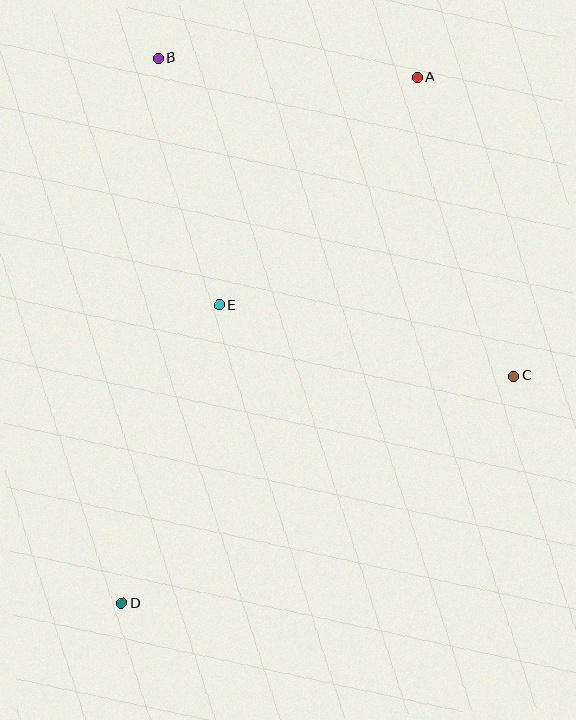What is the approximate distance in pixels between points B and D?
The distance between B and D is approximately 546 pixels.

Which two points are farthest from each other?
Points A and D are farthest from each other.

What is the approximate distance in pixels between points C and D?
The distance between C and D is approximately 453 pixels.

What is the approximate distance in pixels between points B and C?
The distance between B and C is approximately 477 pixels.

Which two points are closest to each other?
Points B and E are closest to each other.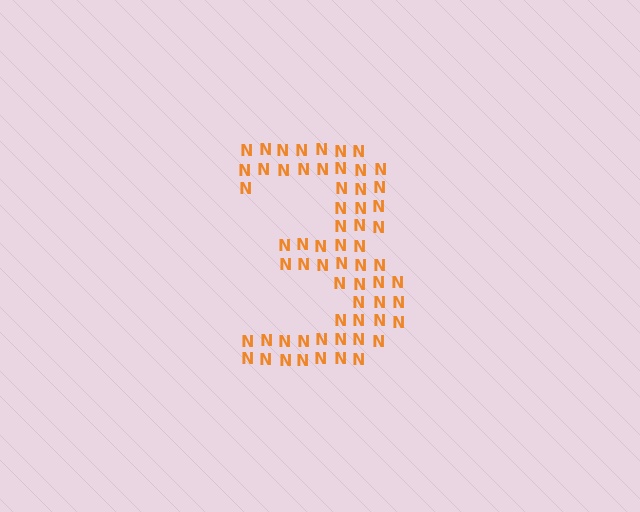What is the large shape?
The large shape is the digit 3.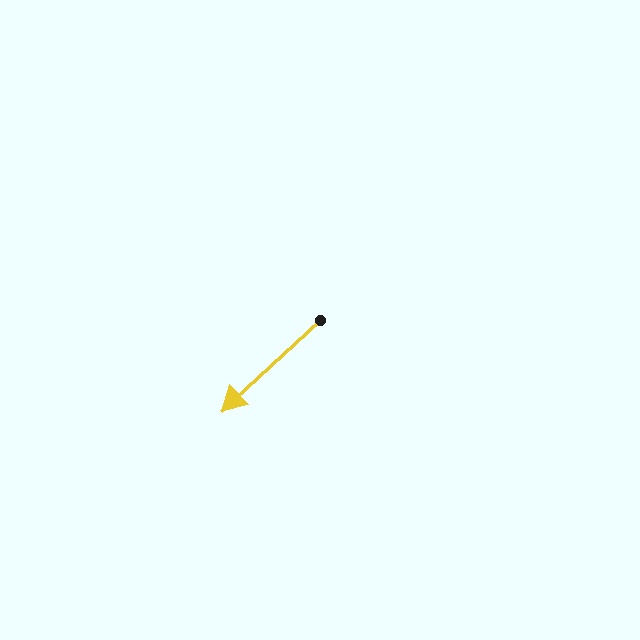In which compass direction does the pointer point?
Southwest.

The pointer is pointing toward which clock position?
Roughly 8 o'clock.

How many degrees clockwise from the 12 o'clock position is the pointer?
Approximately 227 degrees.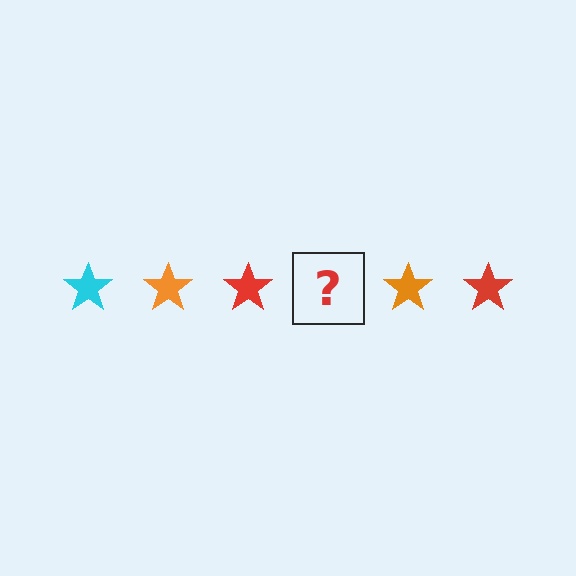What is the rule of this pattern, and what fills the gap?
The rule is that the pattern cycles through cyan, orange, red stars. The gap should be filled with a cyan star.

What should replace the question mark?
The question mark should be replaced with a cyan star.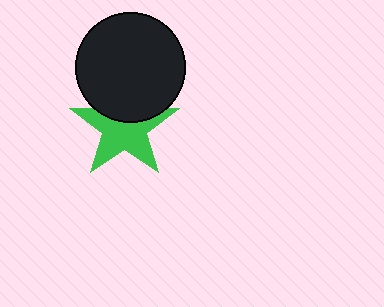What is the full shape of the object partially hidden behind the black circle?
The partially hidden object is a green star.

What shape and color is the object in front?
The object in front is a black circle.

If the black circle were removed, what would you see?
You would see the complete green star.